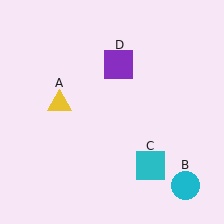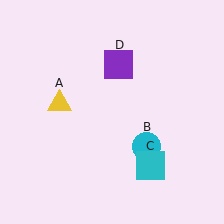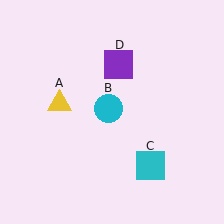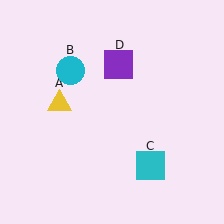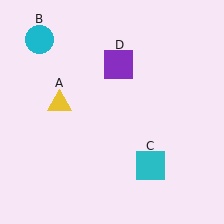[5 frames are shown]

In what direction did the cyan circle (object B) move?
The cyan circle (object B) moved up and to the left.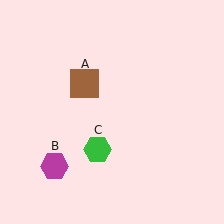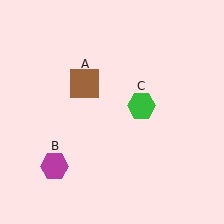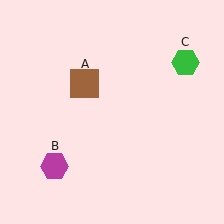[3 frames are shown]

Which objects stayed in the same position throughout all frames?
Brown square (object A) and magenta hexagon (object B) remained stationary.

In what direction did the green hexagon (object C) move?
The green hexagon (object C) moved up and to the right.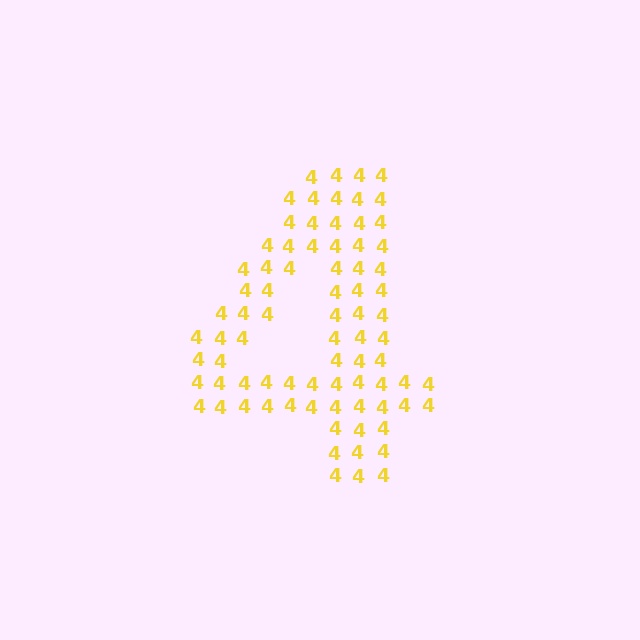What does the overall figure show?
The overall figure shows the digit 4.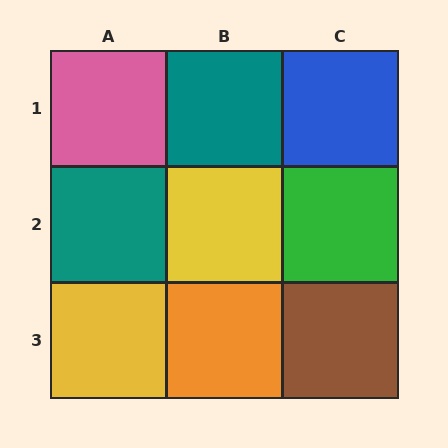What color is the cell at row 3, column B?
Orange.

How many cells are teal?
2 cells are teal.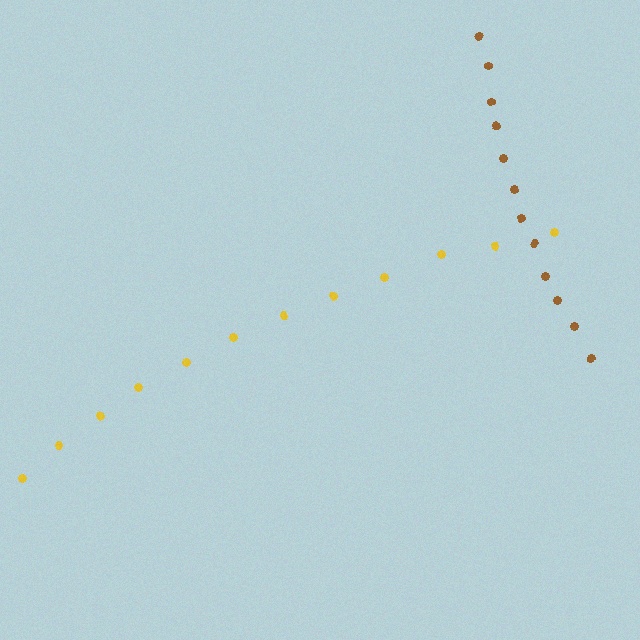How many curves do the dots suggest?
There are 2 distinct paths.